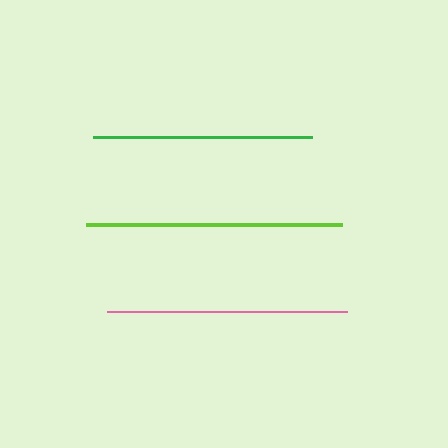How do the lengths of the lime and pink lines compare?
The lime and pink lines are approximately the same length.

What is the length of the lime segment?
The lime segment is approximately 256 pixels long.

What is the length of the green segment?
The green segment is approximately 218 pixels long.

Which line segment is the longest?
The lime line is the longest at approximately 256 pixels.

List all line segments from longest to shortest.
From longest to shortest: lime, pink, green.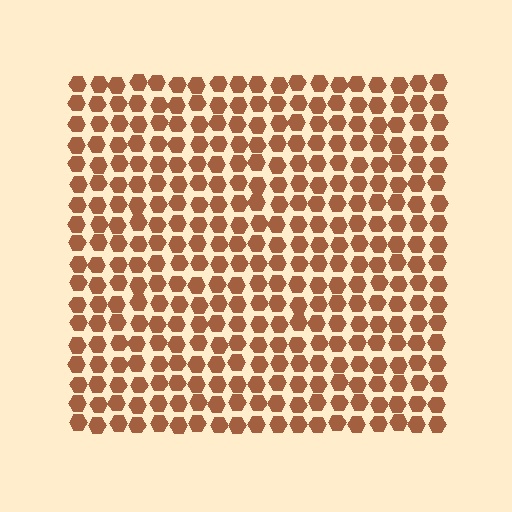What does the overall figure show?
The overall figure shows a square.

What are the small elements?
The small elements are hexagons.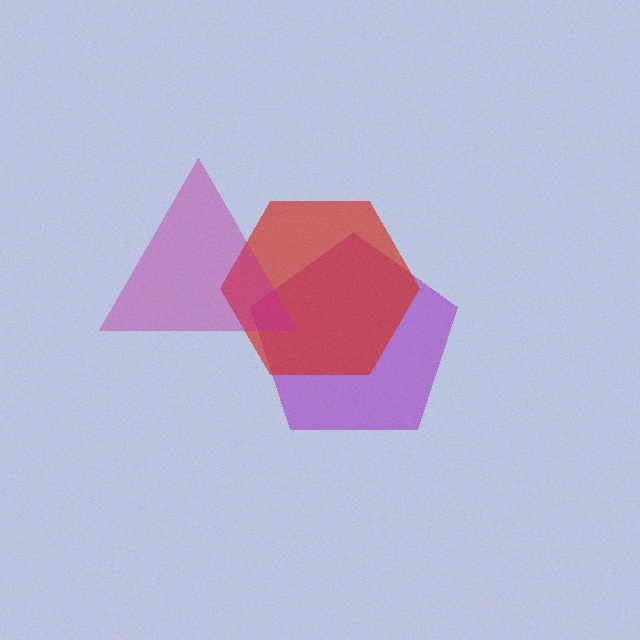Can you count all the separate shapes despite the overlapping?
Yes, there are 3 separate shapes.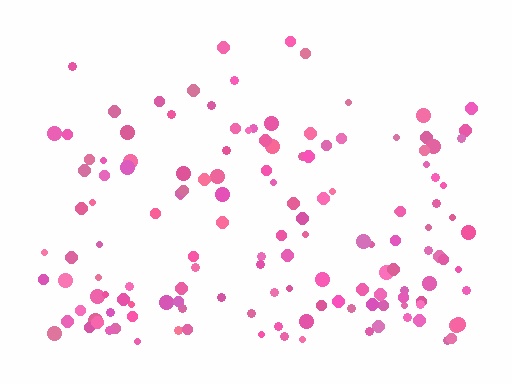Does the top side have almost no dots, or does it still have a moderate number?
Still a moderate number, just noticeably fewer than the bottom.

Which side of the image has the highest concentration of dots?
The bottom.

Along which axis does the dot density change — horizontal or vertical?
Vertical.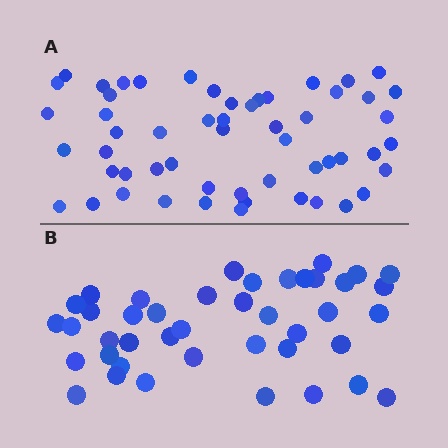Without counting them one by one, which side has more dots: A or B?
Region A (the top region) has more dots.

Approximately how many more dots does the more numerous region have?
Region A has approximately 15 more dots than region B.